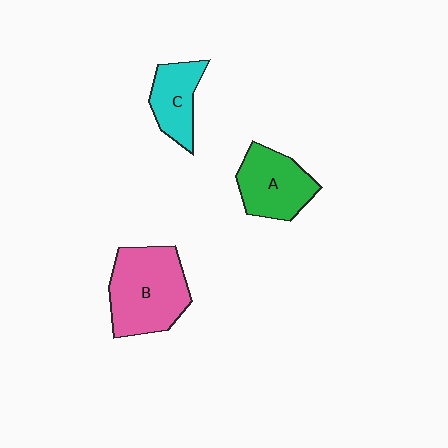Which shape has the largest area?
Shape B (pink).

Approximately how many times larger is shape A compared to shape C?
Approximately 1.3 times.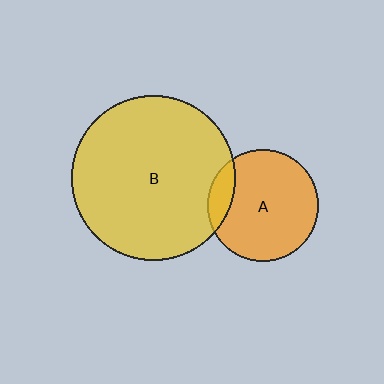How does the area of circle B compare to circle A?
Approximately 2.2 times.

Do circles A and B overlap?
Yes.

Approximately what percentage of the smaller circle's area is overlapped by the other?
Approximately 15%.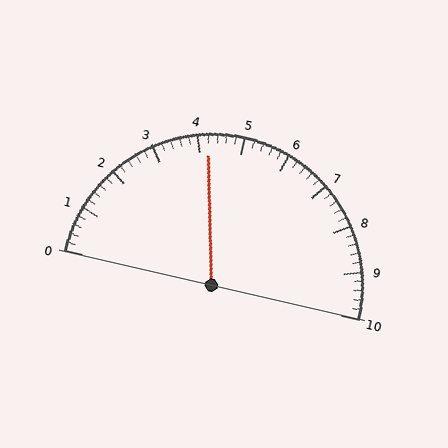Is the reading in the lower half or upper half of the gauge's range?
The reading is in the lower half of the range (0 to 10).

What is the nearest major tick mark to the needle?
The nearest major tick mark is 4.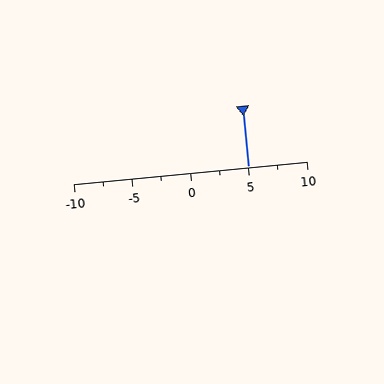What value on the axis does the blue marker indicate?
The marker indicates approximately 5.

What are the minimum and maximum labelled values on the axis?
The axis runs from -10 to 10.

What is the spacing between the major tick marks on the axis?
The major ticks are spaced 5 apart.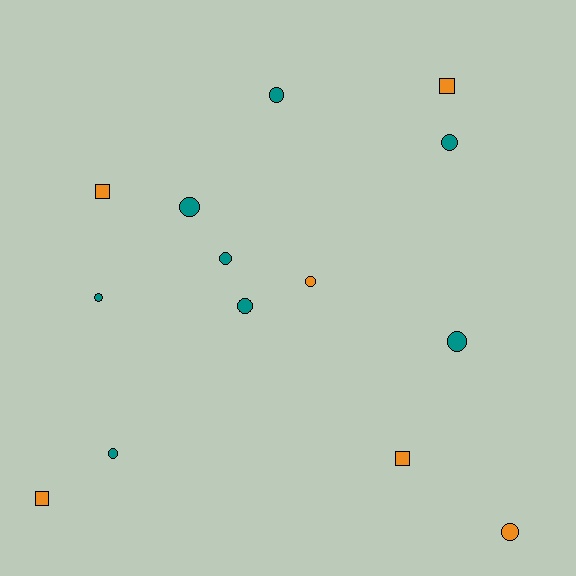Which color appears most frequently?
Teal, with 8 objects.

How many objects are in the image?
There are 14 objects.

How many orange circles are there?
There are 2 orange circles.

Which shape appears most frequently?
Circle, with 10 objects.